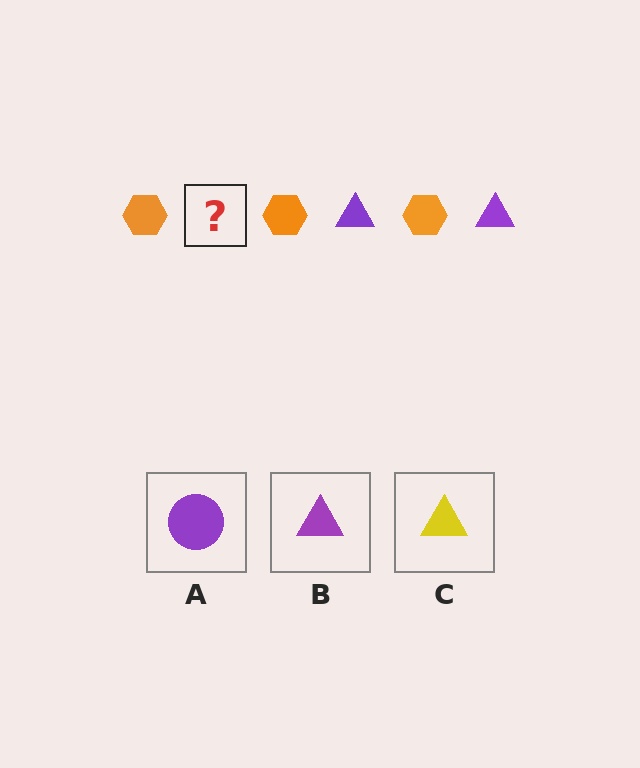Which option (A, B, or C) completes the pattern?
B.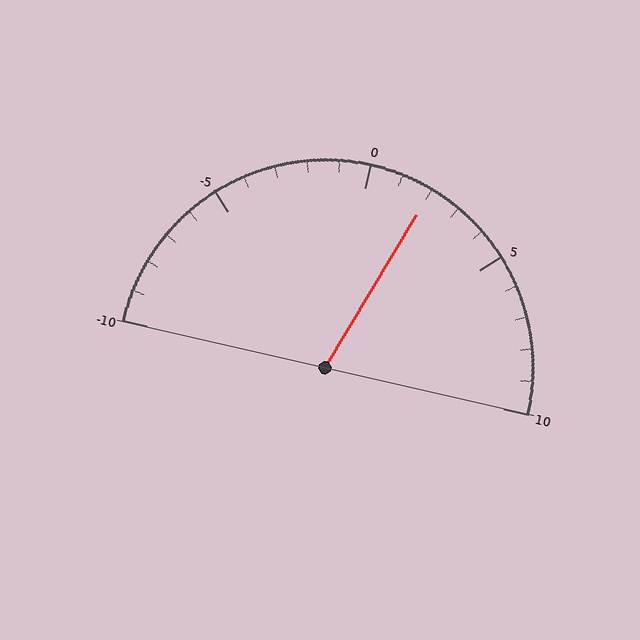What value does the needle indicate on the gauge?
The needle indicates approximately 2.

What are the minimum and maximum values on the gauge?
The gauge ranges from -10 to 10.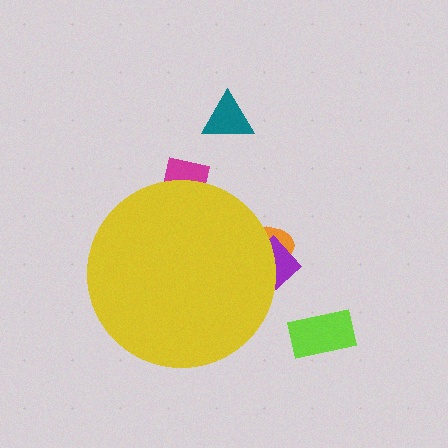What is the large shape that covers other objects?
A yellow circle.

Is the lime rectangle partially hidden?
No, the lime rectangle is fully visible.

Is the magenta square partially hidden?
Yes, the magenta square is partially hidden behind the yellow circle.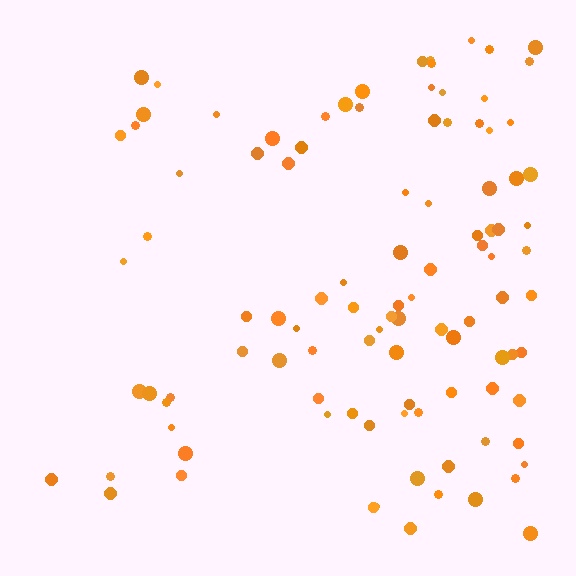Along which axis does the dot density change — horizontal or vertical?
Horizontal.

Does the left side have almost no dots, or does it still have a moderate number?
Still a moderate number, just noticeably fewer than the right.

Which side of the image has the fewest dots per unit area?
The left.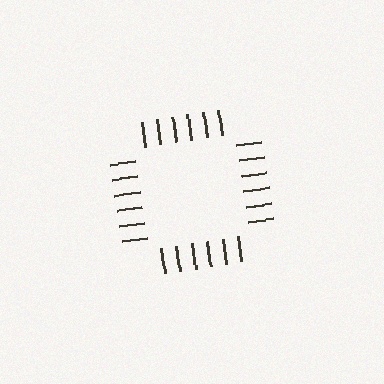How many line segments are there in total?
24 — 6 along each of the 4 edges.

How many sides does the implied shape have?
4 sides — the line-ends trace a square.